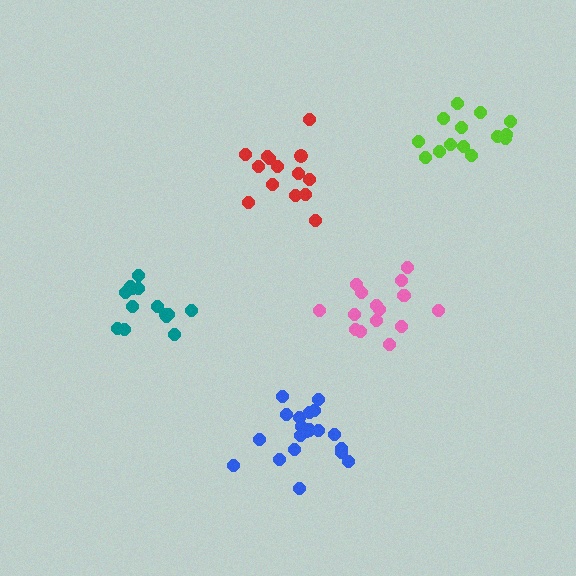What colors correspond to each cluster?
The clusters are colored: lime, blue, red, pink, teal.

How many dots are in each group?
Group 1: 14 dots, Group 2: 20 dots, Group 3: 14 dots, Group 4: 15 dots, Group 5: 14 dots (77 total).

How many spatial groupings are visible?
There are 5 spatial groupings.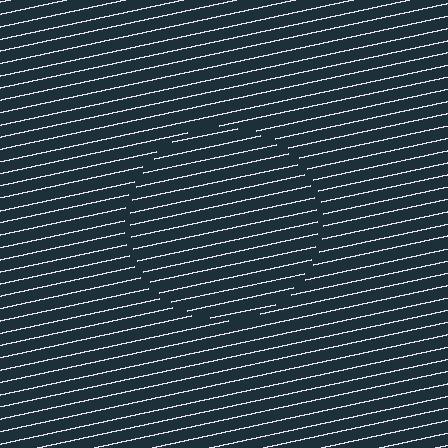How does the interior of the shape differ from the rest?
The interior of the shape contains the same grating, shifted by half a period — the contour is defined by the phase discontinuity where line-ends from the inner and outer gratings abut.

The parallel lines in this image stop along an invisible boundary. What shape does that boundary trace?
An illusory circle. The interior of the shape contains the same grating, shifted by half a period — the contour is defined by the phase discontinuity where line-ends from the inner and outer gratings abut.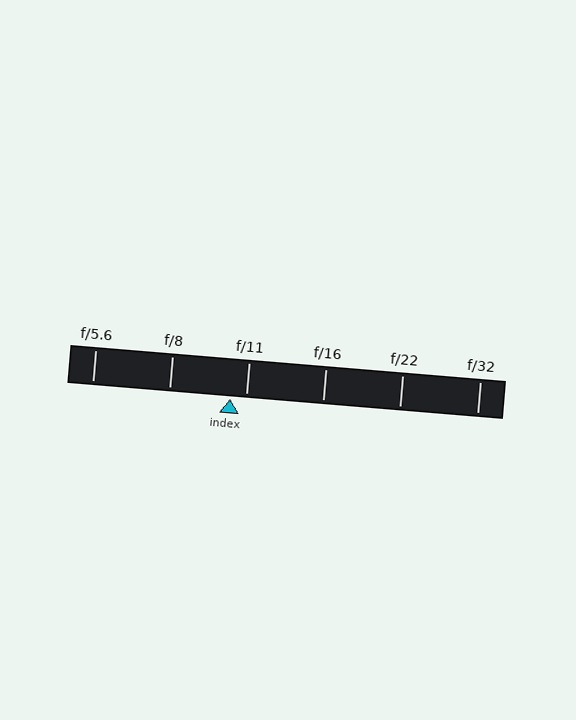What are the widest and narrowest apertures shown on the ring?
The widest aperture shown is f/5.6 and the narrowest is f/32.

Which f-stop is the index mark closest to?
The index mark is closest to f/11.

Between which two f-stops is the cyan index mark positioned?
The index mark is between f/8 and f/11.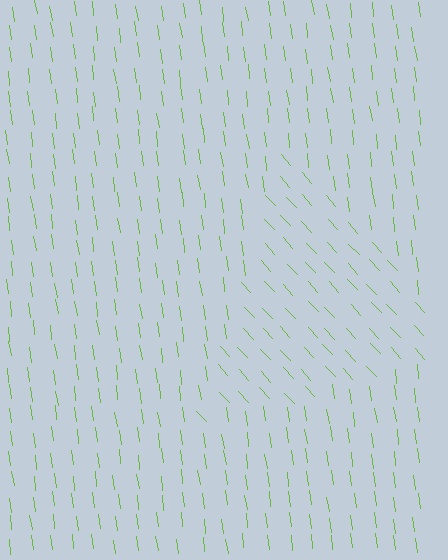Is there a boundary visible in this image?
Yes, there is a texture boundary formed by a change in line orientation.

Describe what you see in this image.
The image is filled with small lime line segments. A triangle region in the image has lines oriented differently from the surrounding lines, creating a visible texture boundary.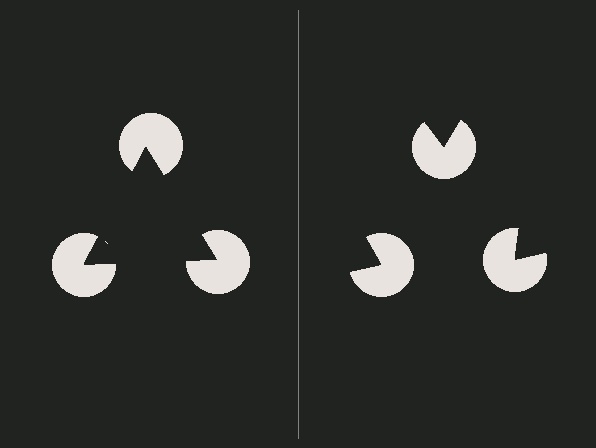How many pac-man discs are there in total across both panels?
6 — 3 on each side.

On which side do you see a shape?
An illusory triangle appears on the left side. On the right side the wedge cuts are rotated, so no coherent shape forms.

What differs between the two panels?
The pac-man discs are positioned identically on both sides; only the wedge orientations differ. On the left they align to a triangle; on the right they are misaligned.